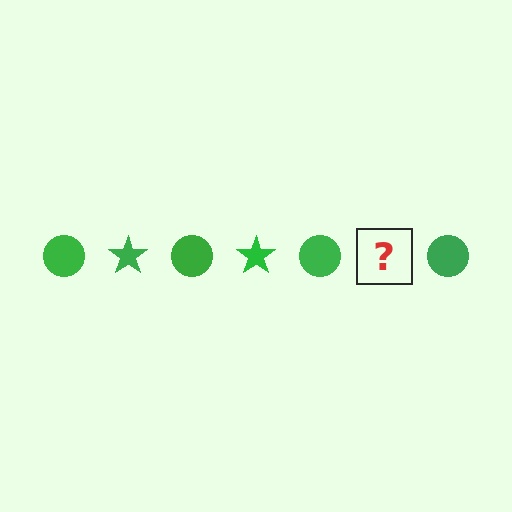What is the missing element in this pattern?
The missing element is a green star.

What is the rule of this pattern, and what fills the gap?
The rule is that the pattern cycles through circle, star shapes in green. The gap should be filled with a green star.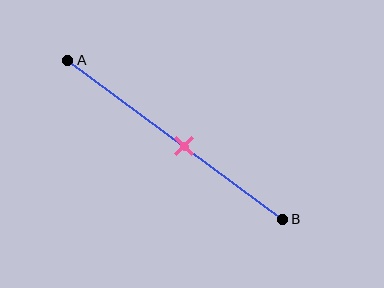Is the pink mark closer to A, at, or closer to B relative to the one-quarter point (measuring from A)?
The pink mark is closer to point B than the one-quarter point of segment AB.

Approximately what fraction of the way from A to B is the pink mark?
The pink mark is approximately 55% of the way from A to B.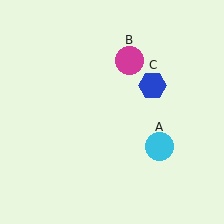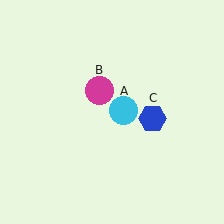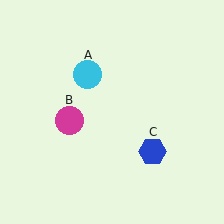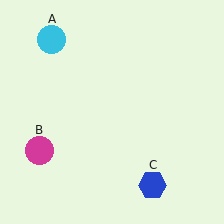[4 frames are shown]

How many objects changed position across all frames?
3 objects changed position: cyan circle (object A), magenta circle (object B), blue hexagon (object C).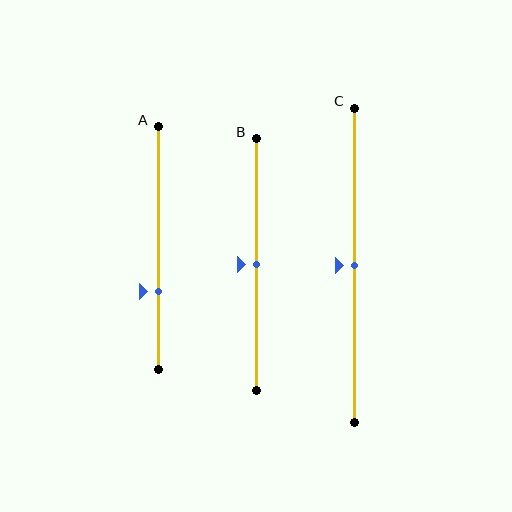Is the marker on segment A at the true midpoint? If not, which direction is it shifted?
No, the marker on segment A is shifted downward by about 18% of the segment length.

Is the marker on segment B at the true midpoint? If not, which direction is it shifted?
Yes, the marker on segment B is at the true midpoint.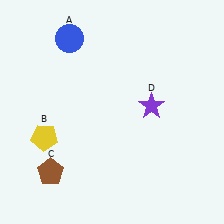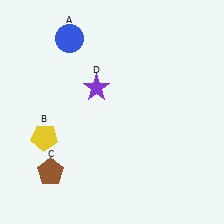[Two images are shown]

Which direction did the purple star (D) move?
The purple star (D) moved left.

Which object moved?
The purple star (D) moved left.